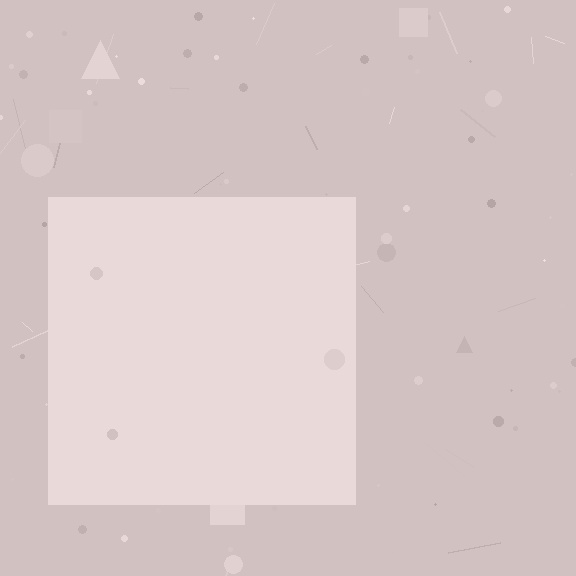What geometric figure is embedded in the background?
A square is embedded in the background.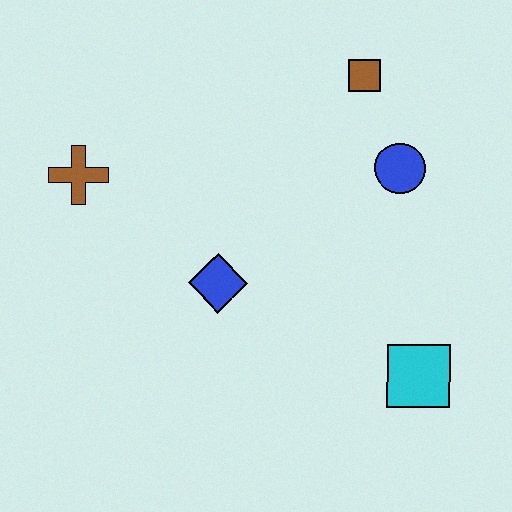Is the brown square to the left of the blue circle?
Yes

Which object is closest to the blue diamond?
The brown cross is closest to the blue diamond.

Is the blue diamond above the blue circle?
No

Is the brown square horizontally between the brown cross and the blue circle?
Yes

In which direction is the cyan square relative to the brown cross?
The cyan square is to the right of the brown cross.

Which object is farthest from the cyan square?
The brown cross is farthest from the cyan square.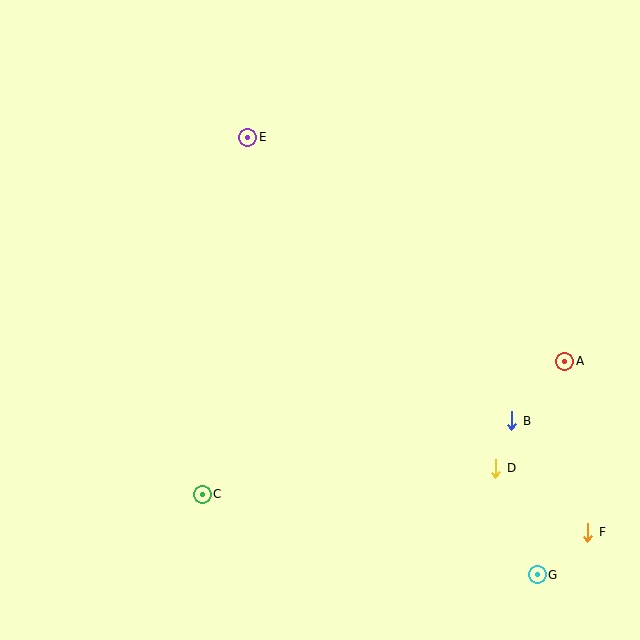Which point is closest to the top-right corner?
Point A is closest to the top-right corner.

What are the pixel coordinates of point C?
Point C is at (202, 494).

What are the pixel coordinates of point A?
Point A is at (565, 361).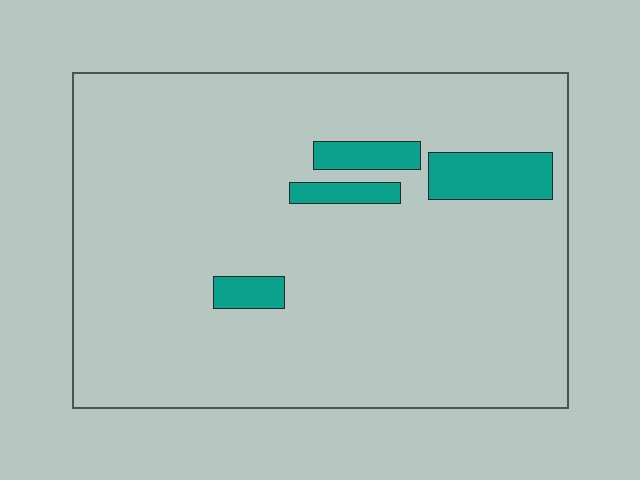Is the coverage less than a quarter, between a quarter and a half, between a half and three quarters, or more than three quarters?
Less than a quarter.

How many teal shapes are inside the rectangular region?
4.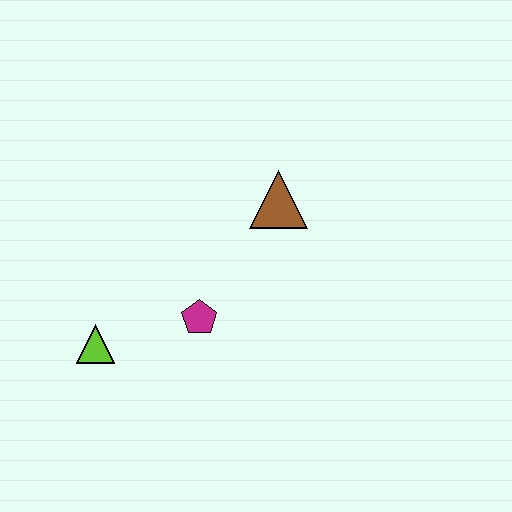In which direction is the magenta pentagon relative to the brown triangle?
The magenta pentagon is below the brown triangle.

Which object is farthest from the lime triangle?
The brown triangle is farthest from the lime triangle.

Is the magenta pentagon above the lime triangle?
Yes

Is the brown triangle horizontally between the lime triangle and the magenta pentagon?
No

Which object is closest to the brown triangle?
The magenta pentagon is closest to the brown triangle.